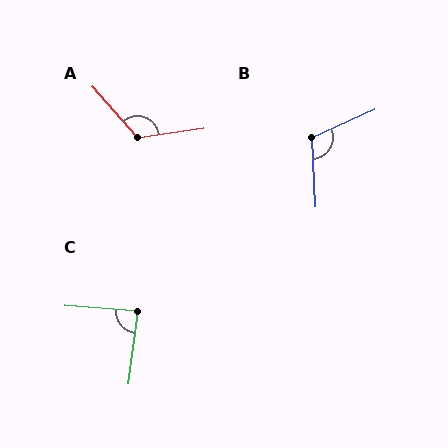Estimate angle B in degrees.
Approximately 111 degrees.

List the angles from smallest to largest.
C (87°), B (111°), A (124°).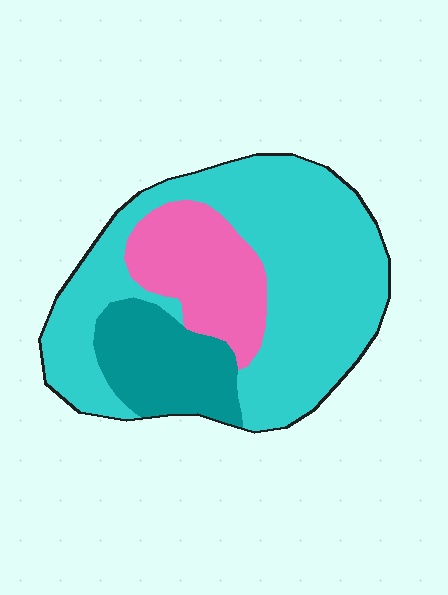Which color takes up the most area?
Cyan, at roughly 60%.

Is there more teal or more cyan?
Cyan.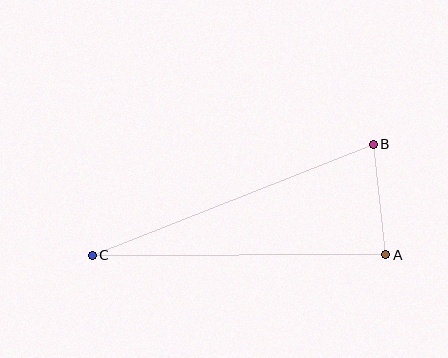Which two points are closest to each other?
Points A and B are closest to each other.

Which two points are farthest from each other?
Points B and C are farthest from each other.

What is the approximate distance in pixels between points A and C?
The distance between A and C is approximately 294 pixels.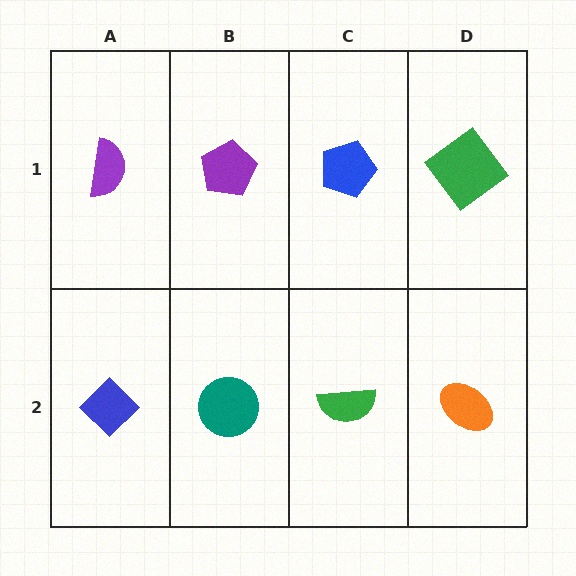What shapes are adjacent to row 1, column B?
A teal circle (row 2, column B), a purple semicircle (row 1, column A), a blue pentagon (row 1, column C).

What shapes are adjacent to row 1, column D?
An orange ellipse (row 2, column D), a blue pentagon (row 1, column C).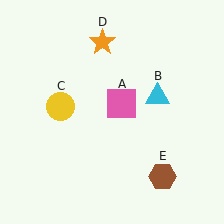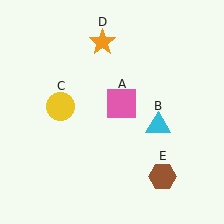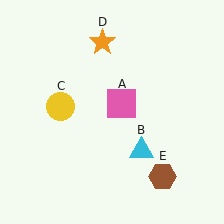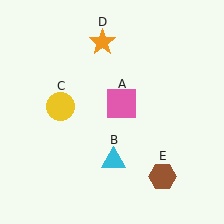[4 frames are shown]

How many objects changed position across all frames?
1 object changed position: cyan triangle (object B).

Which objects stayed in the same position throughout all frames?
Pink square (object A) and yellow circle (object C) and orange star (object D) and brown hexagon (object E) remained stationary.